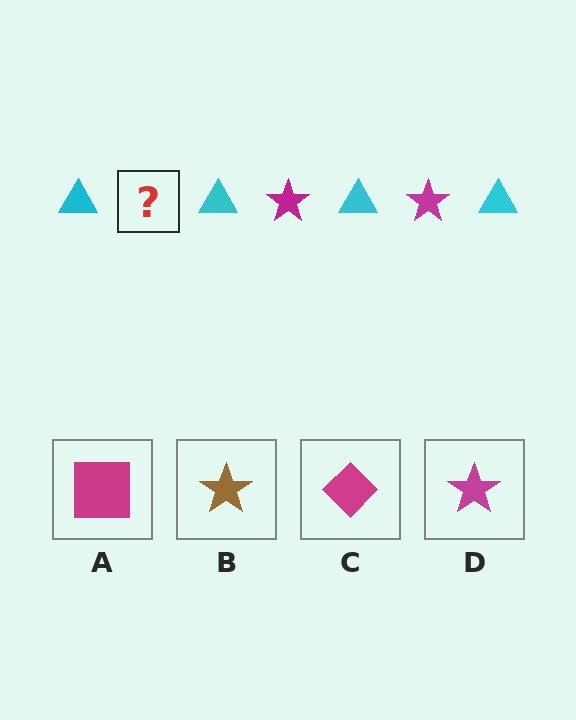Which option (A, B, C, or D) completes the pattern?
D.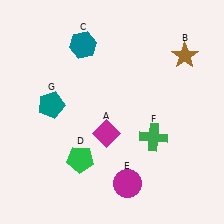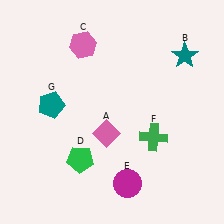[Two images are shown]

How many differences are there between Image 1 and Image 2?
There are 3 differences between the two images.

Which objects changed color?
A changed from magenta to pink. B changed from brown to teal. C changed from teal to pink.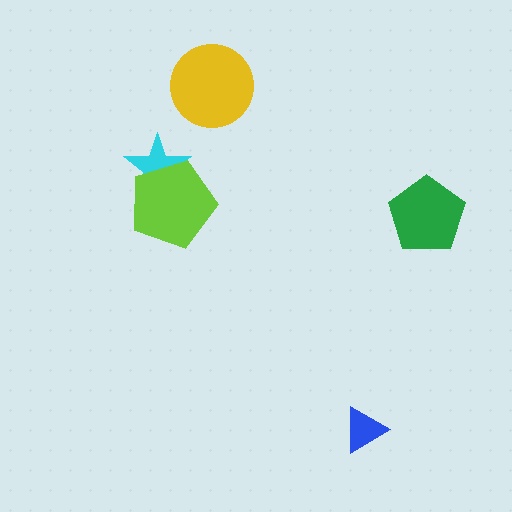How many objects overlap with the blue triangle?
0 objects overlap with the blue triangle.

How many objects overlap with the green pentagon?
0 objects overlap with the green pentagon.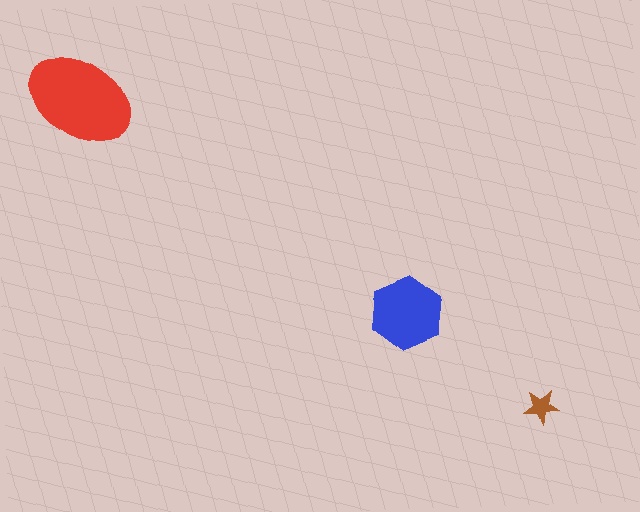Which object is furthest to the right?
The brown star is rightmost.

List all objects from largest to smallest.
The red ellipse, the blue hexagon, the brown star.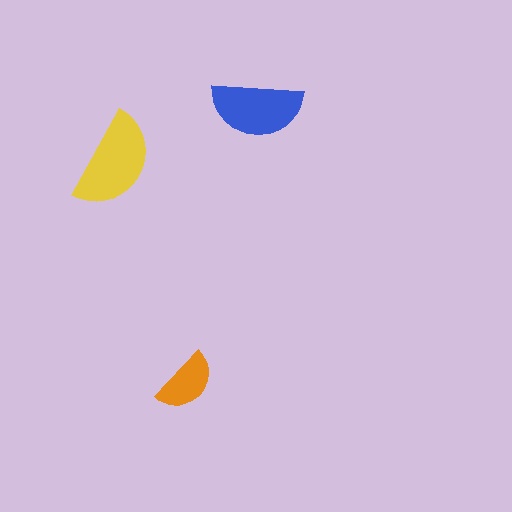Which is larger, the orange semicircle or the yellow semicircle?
The yellow one.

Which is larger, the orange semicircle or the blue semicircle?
The blue one.